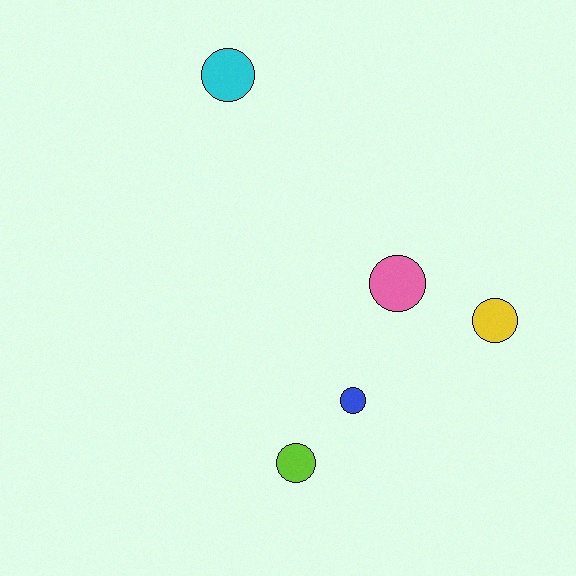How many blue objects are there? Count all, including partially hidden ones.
There is 1 blue object.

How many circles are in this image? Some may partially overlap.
There are 5 circles.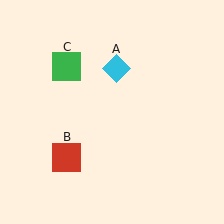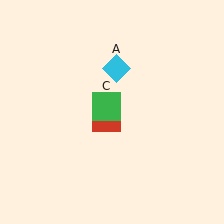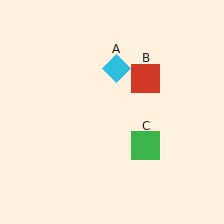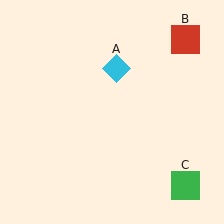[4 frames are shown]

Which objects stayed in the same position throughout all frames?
Cyan diamond (object A) remained stationary.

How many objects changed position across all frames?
2 objects changed position: red square (object B), green square (object C).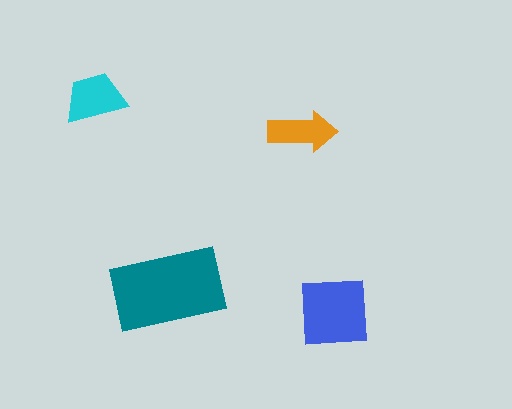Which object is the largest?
The teal rectangle.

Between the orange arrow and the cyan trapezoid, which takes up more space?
The cyan trapezoid.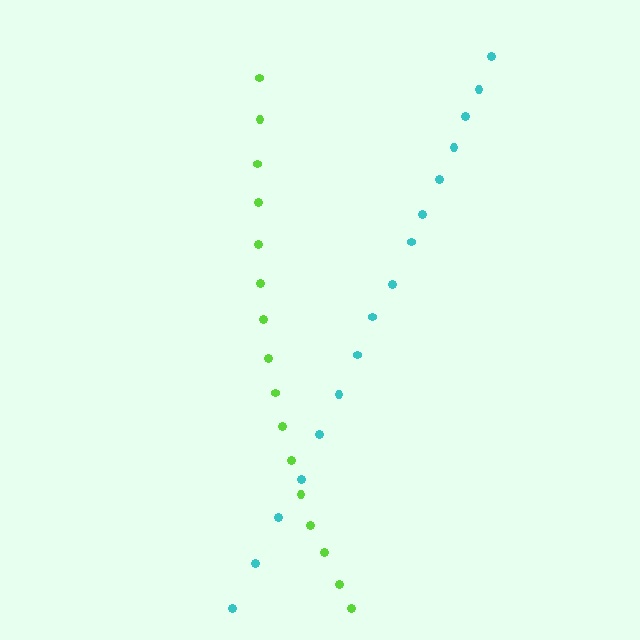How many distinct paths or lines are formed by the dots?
There are 2 distinct paths.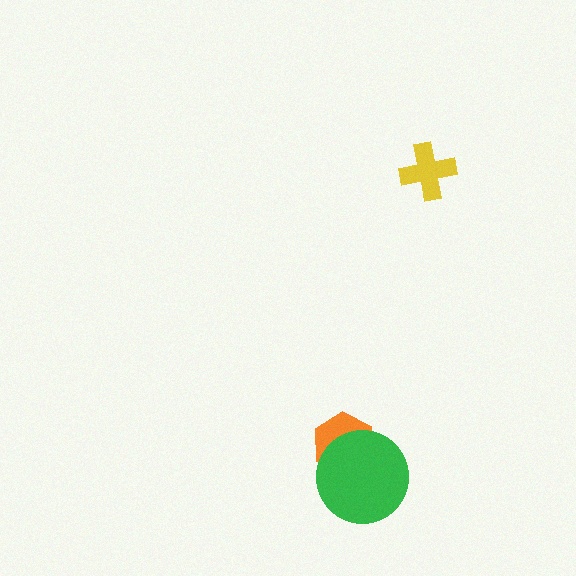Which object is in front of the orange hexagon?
The green circle is in front of the orange hexagon.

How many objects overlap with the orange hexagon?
1 object overlaps with the orange hexagon.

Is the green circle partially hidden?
No, no other shape covers it.